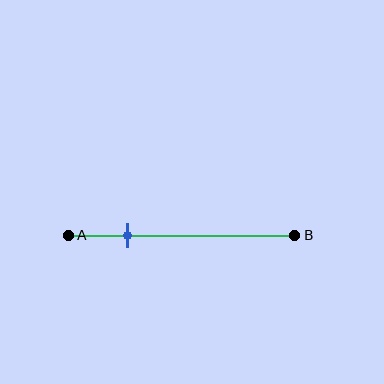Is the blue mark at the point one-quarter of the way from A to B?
Yes, the mark is approximately at the one-quarter point.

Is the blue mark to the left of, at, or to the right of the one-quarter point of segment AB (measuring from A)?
The blue mark is approximately at the one-quarter point of segment AB.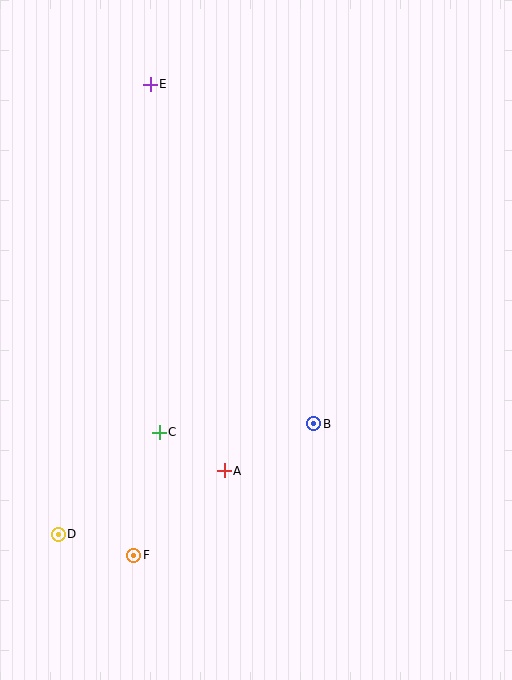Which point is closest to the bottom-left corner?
Point D is closest to the bottom-left corner.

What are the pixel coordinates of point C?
Point C is at (159, 432).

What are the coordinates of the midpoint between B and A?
The midpoint between B and A is at (269, 447).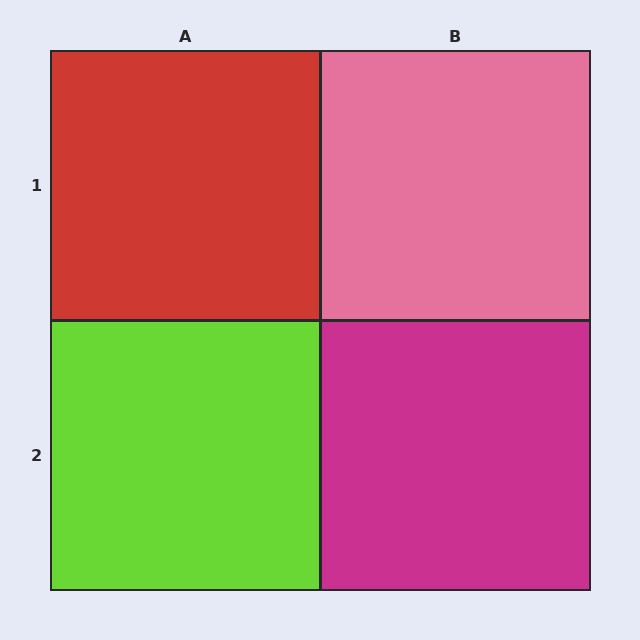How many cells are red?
1 cell is red.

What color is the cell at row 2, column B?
Magenta.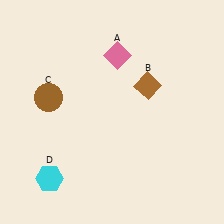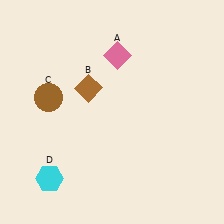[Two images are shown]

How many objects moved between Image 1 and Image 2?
1 object moved between the two images.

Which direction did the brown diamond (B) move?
The brown diamond (B) moved left.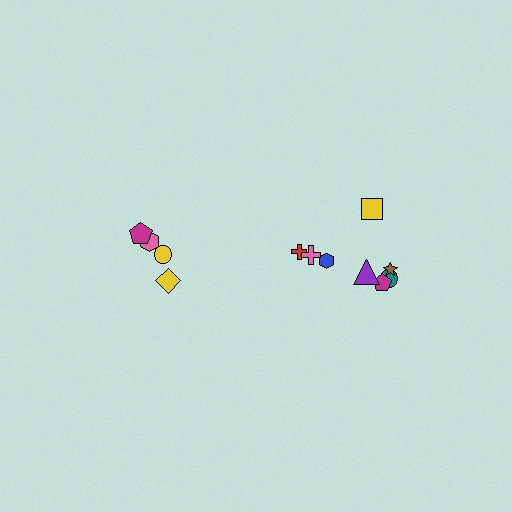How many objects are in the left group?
There are 4 objects.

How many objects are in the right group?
There are 8 objects.